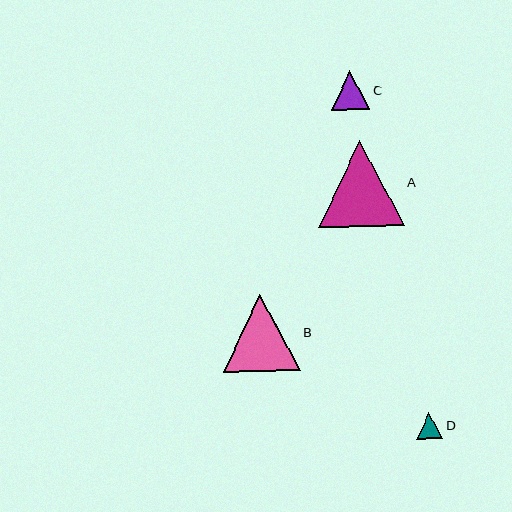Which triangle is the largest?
Triangle A is the largest with a size of approximately 86 pixels.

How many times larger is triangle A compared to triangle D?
Triangle A is approximately 3.3 times the size of triangle D.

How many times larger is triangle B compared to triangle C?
Triangle B is approximately 2.0 times the size of triangle C.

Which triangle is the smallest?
Triangle D is the smallest with a size of approximately 26 pixels.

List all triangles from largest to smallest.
From largest to smallest: A, B, C, D.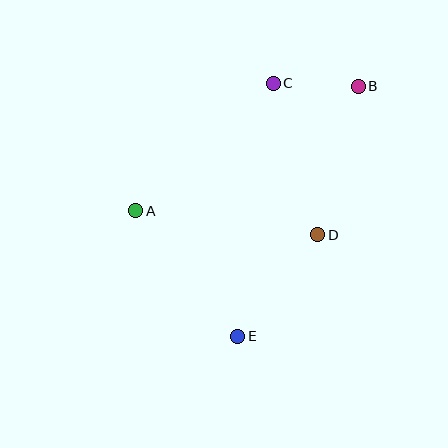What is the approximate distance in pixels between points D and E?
The distance between D and E is approximately 130 pixels.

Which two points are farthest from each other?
Points B and E are farthest from each other.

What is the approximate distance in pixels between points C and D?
The distance between C and D is approximately 158 pixels.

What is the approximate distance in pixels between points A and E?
The distance between A and E is approximately 162 pixels.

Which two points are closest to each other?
Points B and C are closest to each other.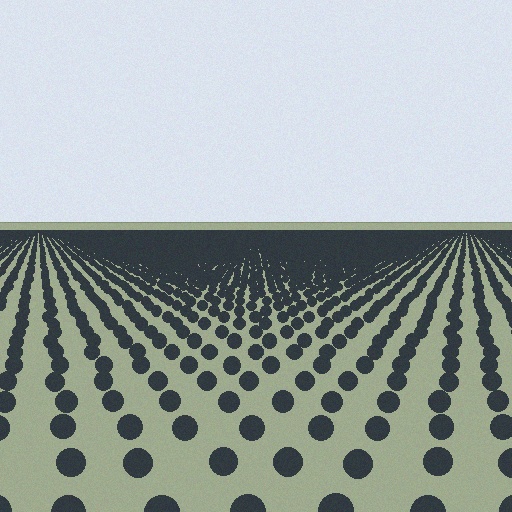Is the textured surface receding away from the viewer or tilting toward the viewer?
The surface is receding away from the viewer. Texture elements get smaller and denser toward the top.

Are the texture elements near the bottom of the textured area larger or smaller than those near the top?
Larger. Near the bottom, elements are closer to the viewer and appear at a bigger on-screen size.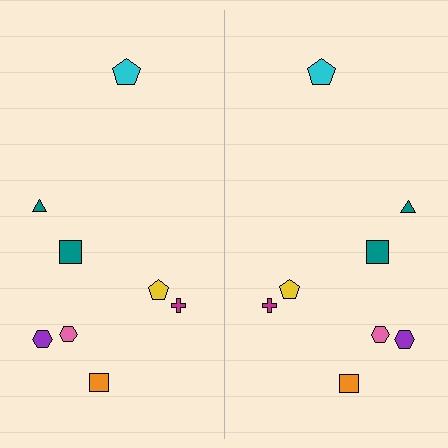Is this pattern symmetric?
Yes, this pattern has bilateral (reflection) symmetry.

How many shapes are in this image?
There are 16 shapes in this image.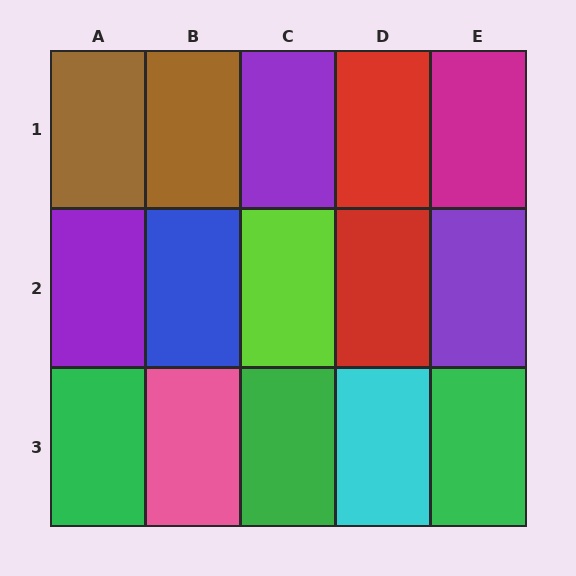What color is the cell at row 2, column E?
Purple.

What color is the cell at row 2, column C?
Lime.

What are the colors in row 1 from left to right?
Brown, brown, purple, red, magenta.